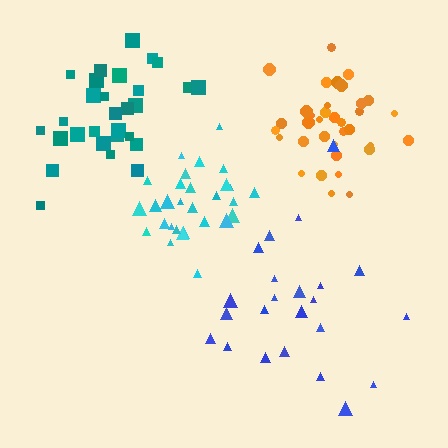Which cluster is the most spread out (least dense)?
Blue.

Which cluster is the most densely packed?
Orange.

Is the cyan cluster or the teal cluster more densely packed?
Cyan.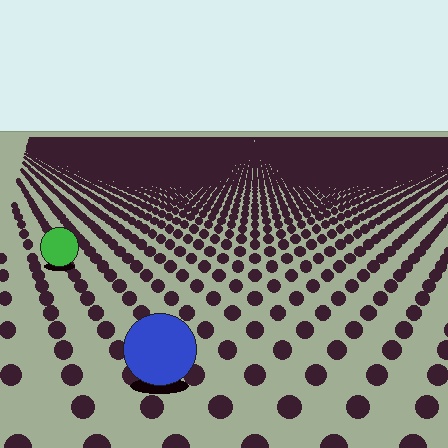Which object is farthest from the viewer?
The green circle is farthest from the viewer. It appears smaller and the ground texture around it is denser.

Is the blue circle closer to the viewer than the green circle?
Yes. The blue circle is closer — you can tell from the texture gradient: the ground texture is coarser near it.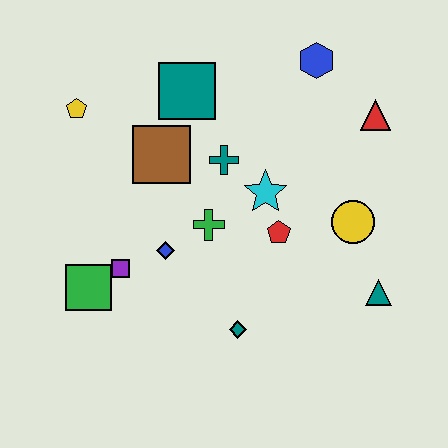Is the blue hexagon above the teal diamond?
Yes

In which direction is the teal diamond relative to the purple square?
The teal diamond is to the right of the purple square.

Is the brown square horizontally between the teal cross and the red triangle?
No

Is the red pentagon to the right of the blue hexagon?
No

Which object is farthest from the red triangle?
The green square is farthest from the red triangle.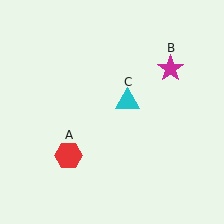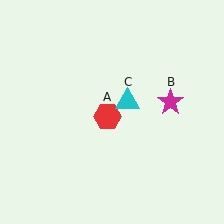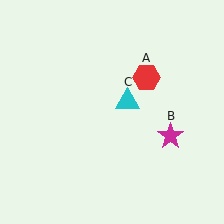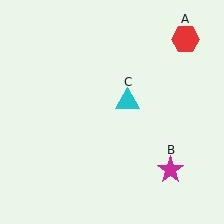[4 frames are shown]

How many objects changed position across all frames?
2 objects changed position: red hexagon (object A), magenta star (object B).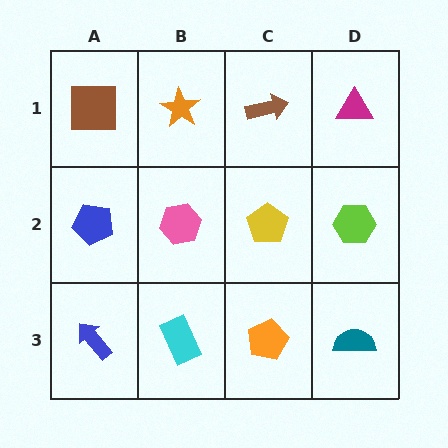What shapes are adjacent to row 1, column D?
A lime hexagon (row 2, column D), a brown arrow (row 1, column C).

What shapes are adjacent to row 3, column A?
A blue pentagon (row 2, column A), a cyan rectangle (row 3, column B).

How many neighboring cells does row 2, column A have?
3.